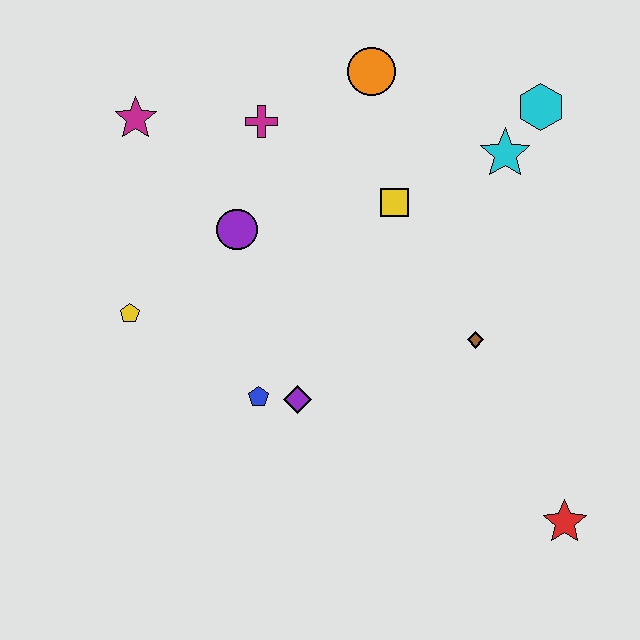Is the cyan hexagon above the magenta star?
Yes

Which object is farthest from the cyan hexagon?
The yellow pentagon is farthest from the cyan hexagon.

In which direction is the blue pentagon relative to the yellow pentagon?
The blue pentagon is to the right of the yellow pentagon.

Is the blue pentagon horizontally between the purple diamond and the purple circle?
Yes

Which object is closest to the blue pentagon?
The purple diamond is closest to the blue pentagon.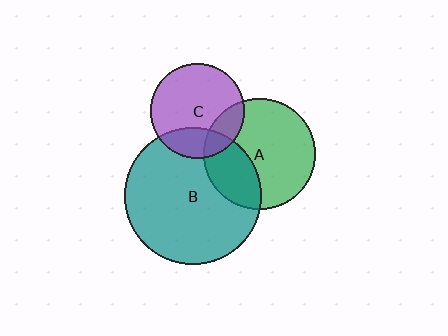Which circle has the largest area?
Circle B (teal).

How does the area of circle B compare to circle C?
Approximately 2.1 times.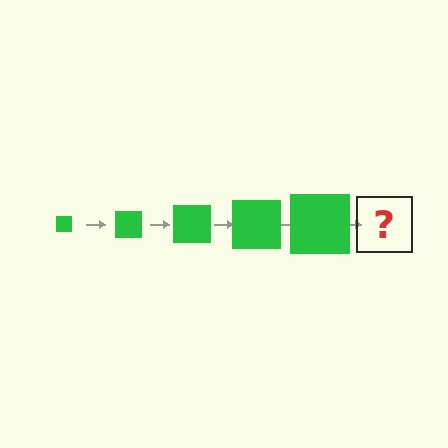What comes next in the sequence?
The next element should be a green square, larger than the previous one.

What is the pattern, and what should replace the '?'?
The pattern is that the square gets progressively larger each step. The '?' should be a green square, larger than the previous one.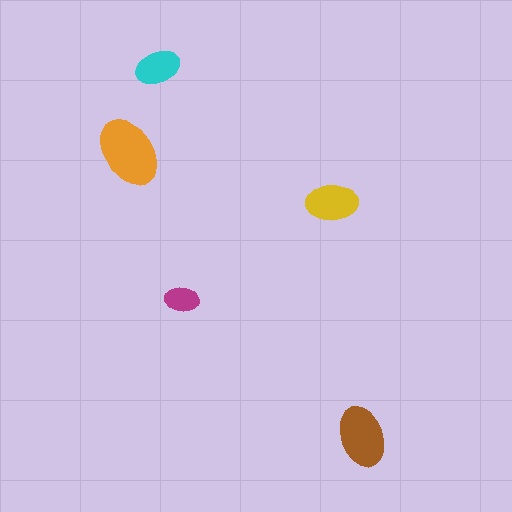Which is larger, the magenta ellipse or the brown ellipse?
The brown one.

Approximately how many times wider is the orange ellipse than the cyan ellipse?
About 1.5 times wider.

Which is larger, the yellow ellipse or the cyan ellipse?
The yellow one.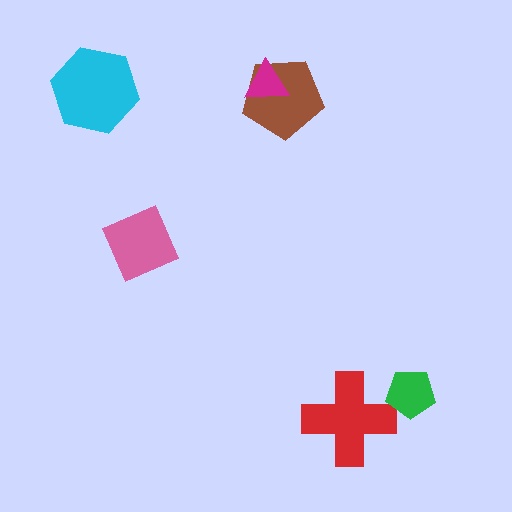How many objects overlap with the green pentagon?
1 object overlaps with the green pentagon.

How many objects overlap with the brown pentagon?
1 object overlaps with the brown pentagon.